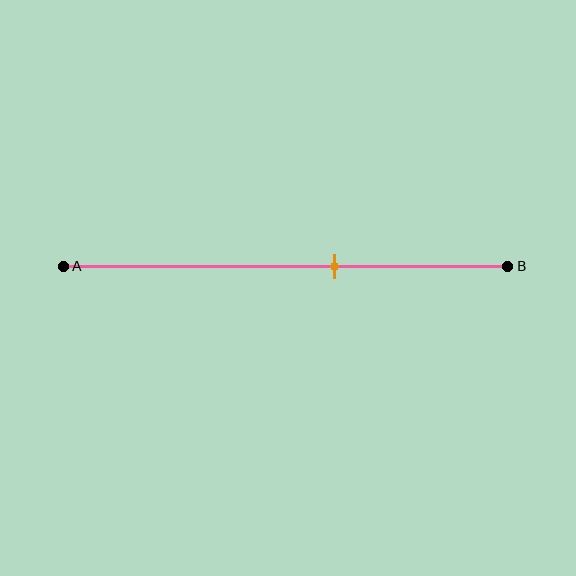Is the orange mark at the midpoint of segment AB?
No, the mark is at about 60% from A, not at the 50% midpoint.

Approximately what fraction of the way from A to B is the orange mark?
The orange mark is approximately 60% of the way from A to B.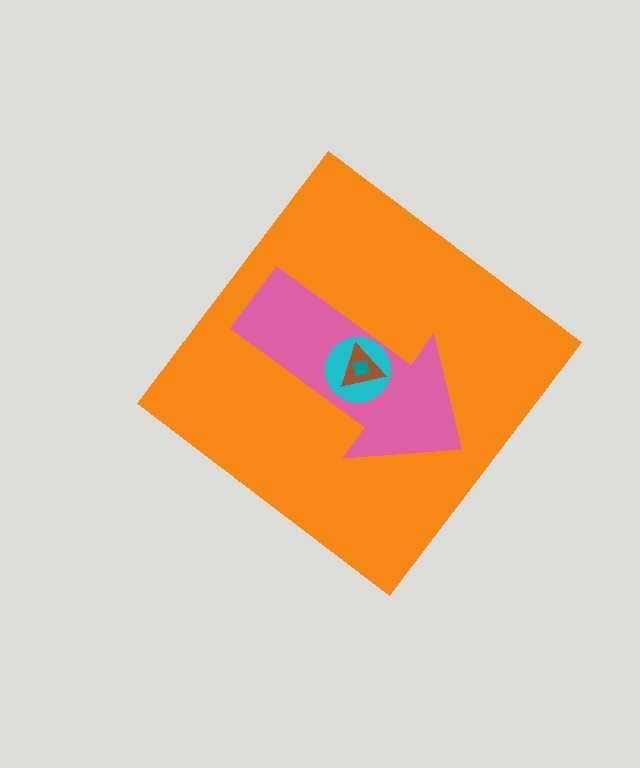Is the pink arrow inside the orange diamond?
Yes.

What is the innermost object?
The teal square.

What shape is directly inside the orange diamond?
The pink arrow.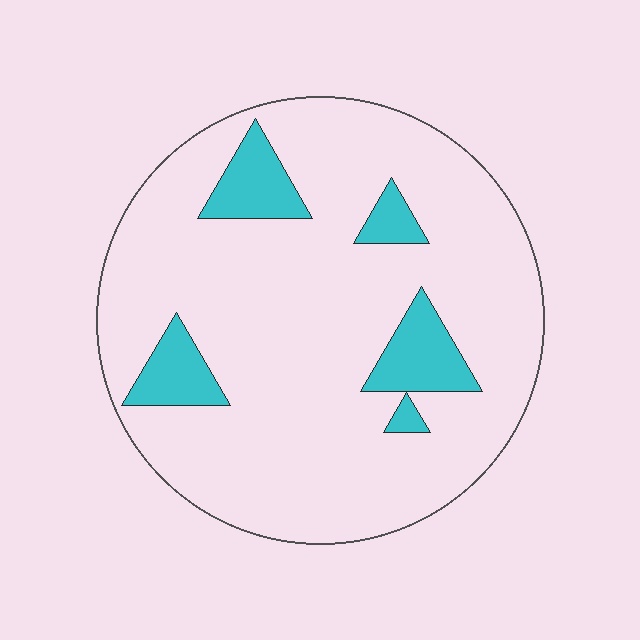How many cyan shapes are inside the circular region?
5.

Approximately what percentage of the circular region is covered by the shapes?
Approximately 15%.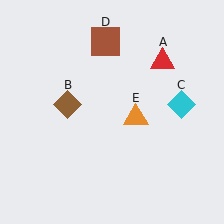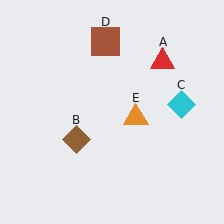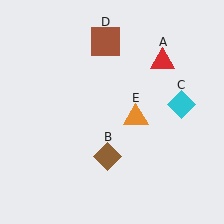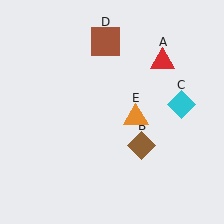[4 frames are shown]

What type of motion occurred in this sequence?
The brown diamond (object B) rotated counterclockwise around the center of the scene.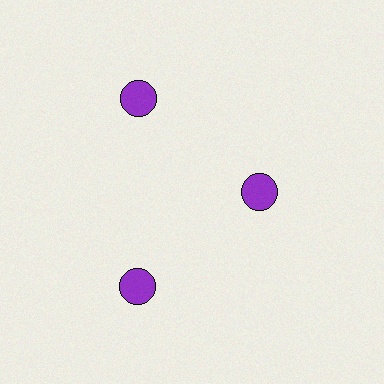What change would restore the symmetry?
The symmetry would be restored by moving it outward, back onto the ring so that all 3 circles sit at equal angles and equal distance from the center.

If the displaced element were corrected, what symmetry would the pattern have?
It would have 3-fold rotational symmetry — the pattern would map onto itself every 120 degrees.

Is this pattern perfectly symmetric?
No. The 3 purple circles are arranged in a ring, but one element near the 3 o'clock position is pulled inward toward the center, breaking the 3-fold rotational symmetry.